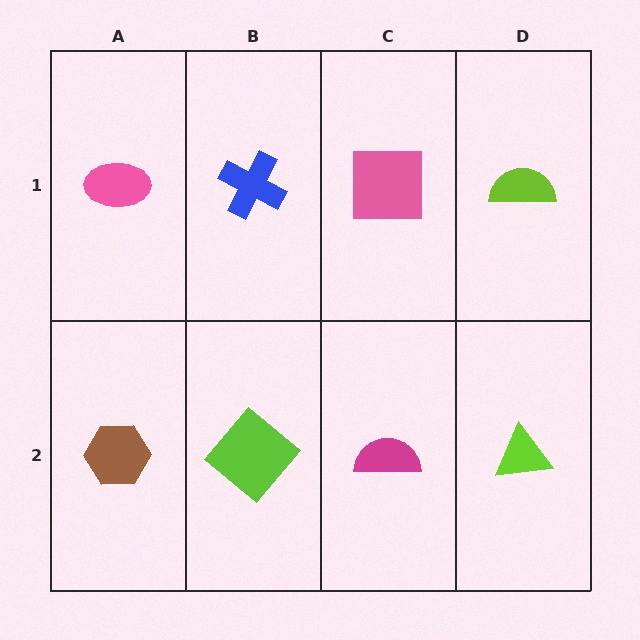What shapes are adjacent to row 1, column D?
A lime triangle (row 2, column D), a pink square (row 1, column C).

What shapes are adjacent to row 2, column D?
A lime semicircle (row 1, column D), a magenta semicircle (row 2, column C).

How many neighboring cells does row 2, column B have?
3.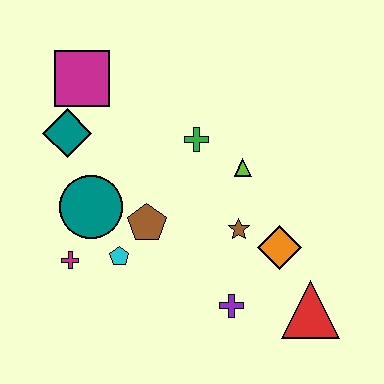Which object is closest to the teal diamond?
The magenta square is closest to the teal diamond.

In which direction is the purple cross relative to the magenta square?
The purple cross is below the magenta square.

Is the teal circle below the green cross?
Yes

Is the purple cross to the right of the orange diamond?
No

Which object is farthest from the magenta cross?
The red triangle is farthest from the magenta cross.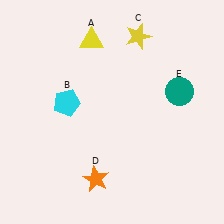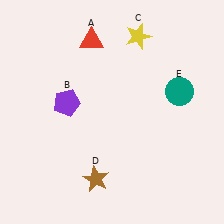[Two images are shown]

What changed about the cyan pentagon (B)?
In Image 1, B is cyan. In Image 2, it changed to purple.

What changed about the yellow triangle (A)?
In Image 1, A is yellow. In Image 2, it changed to red.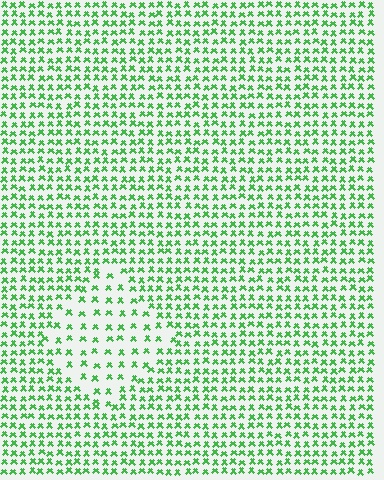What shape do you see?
I see a diamond.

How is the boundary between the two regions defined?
The boundary is defined by a change in element density (approximately 2.0x ratio). All elements are the same color, size, and shape.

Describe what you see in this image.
The image contains small green elements arranged at two different densities. A diamond-shaped region is visible where the elements are less densely packed than the surrounding area.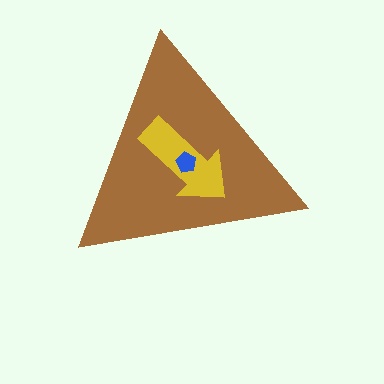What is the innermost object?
The blue pentagon.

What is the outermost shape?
The brown triangle.